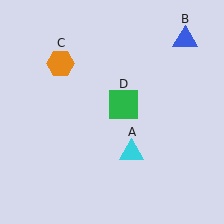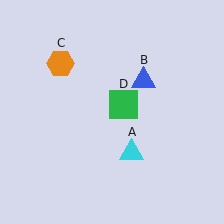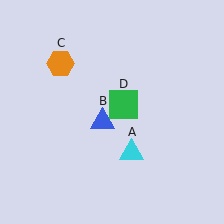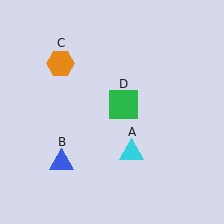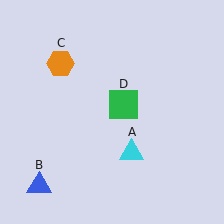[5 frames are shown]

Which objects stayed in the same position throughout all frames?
Cyan triangle (object A) and orange hexagon (object C) and green square (object D) remained stationary.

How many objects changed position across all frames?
1 object changed position: blue triangle (object B).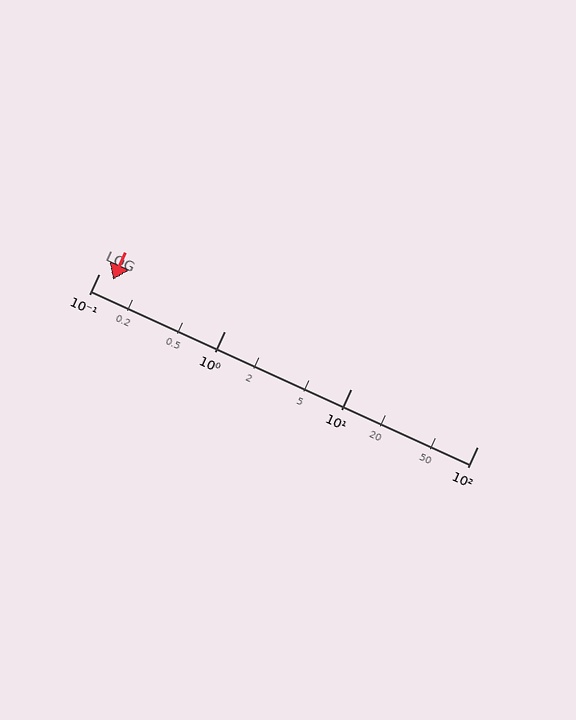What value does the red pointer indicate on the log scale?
The pointer indicates approximately 0.13.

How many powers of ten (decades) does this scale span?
The scale spans 3 decades, from 0.1 to 100.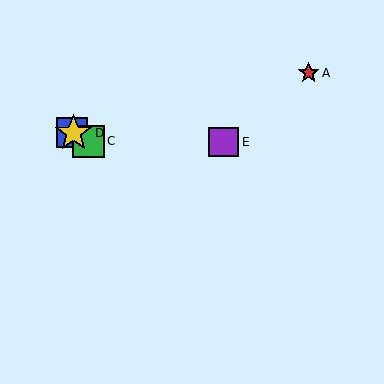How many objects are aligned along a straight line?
3 objects (B, C, D) are aligned along a straight line.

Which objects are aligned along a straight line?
Objects B, C, D are aligned along a straight line.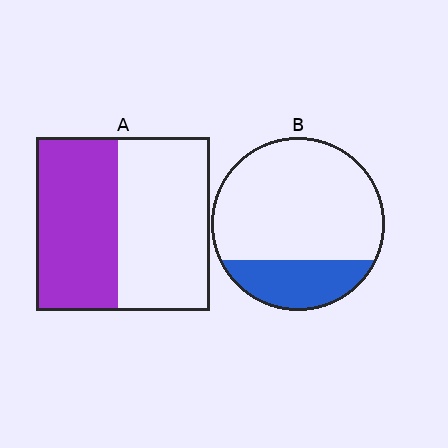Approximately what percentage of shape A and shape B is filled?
A is approximately 45% and B is approximately 25%.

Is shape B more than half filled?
No.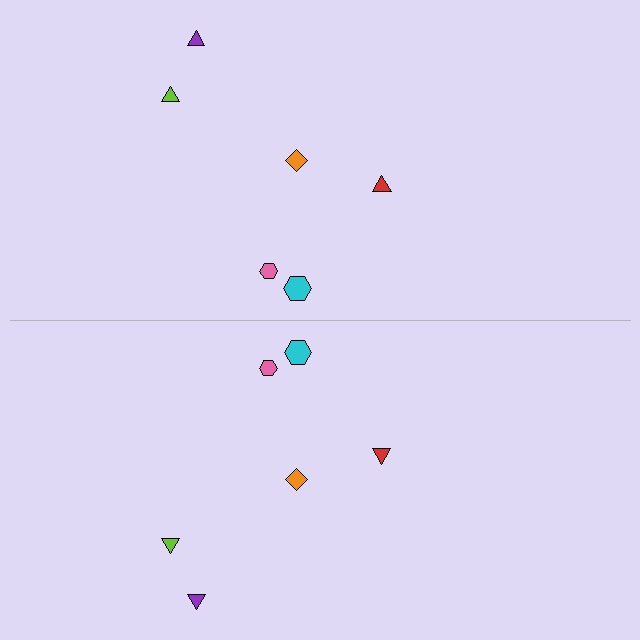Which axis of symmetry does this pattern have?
The pattern has a horizontal axis of symmetry running through the center of the image.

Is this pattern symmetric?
Yes, this pattern has bilateral (reflection) symmetry.